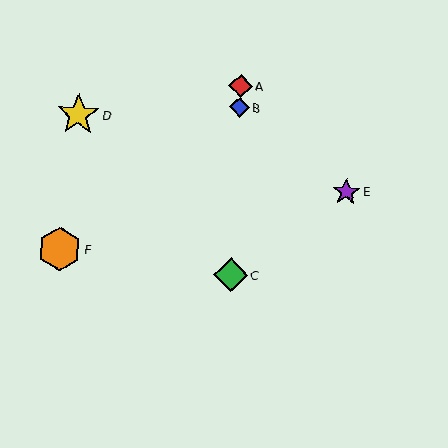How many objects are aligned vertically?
3 objects (A, B, C) are aligned vertically.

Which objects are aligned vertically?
Objects A, B, C are aligned vertically.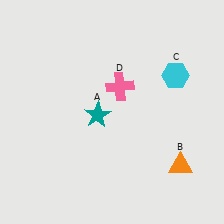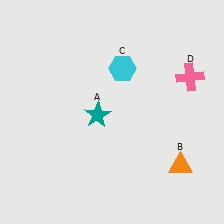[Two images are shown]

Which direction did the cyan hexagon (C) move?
The cyan hexagon (C) moved left.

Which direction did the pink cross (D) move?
The pink cross (D) moved right.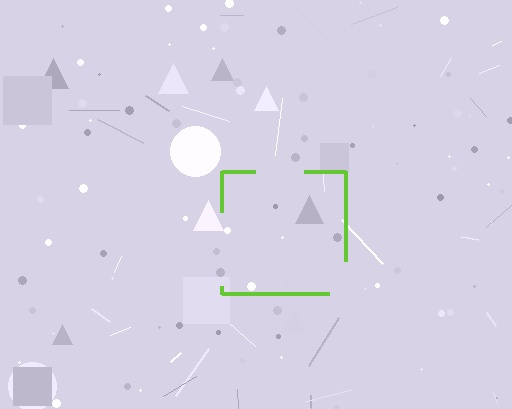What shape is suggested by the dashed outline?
The dashed outline suggests a square.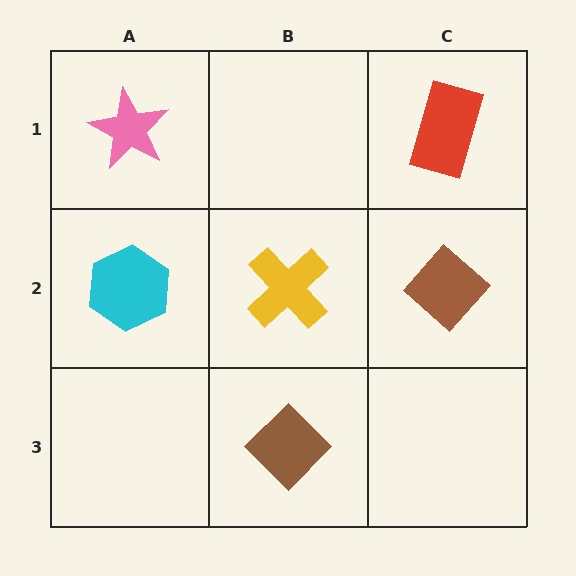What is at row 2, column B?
A yellow cross.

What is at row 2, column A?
A cyan hexagon.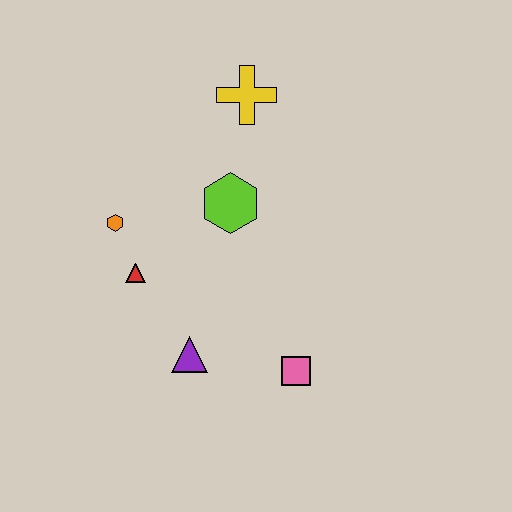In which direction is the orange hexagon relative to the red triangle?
The orange hexagon is above the red triangle.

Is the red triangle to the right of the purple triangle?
No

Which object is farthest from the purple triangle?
The yellow cross is farthest from the purple triangle.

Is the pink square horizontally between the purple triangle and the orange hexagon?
No